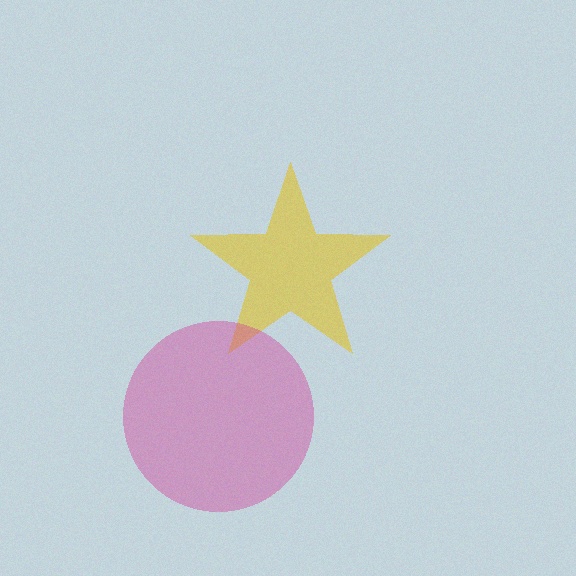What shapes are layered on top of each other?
The layered shapes are: a yellow star, a magenta circle.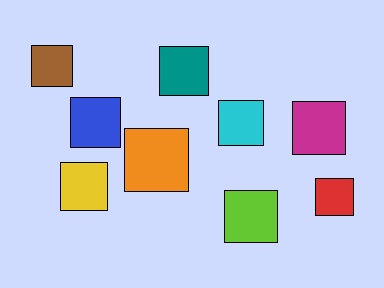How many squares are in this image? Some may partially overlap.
There are 9 squares.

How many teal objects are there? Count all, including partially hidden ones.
There is 1 teal object.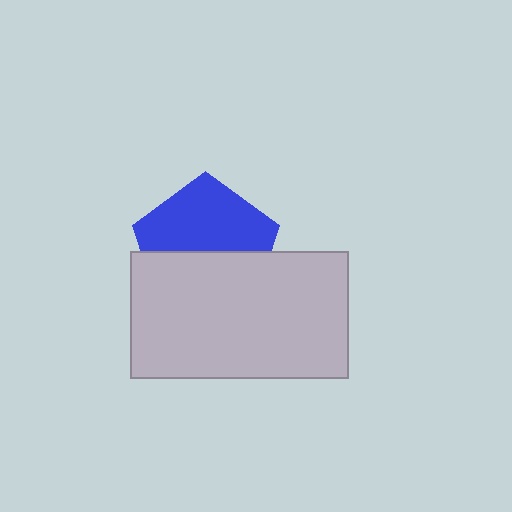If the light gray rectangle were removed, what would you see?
You would see the complete blue pentagon.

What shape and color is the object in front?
The object in front is a light gray rectangle.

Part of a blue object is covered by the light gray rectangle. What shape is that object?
It is a pentagon.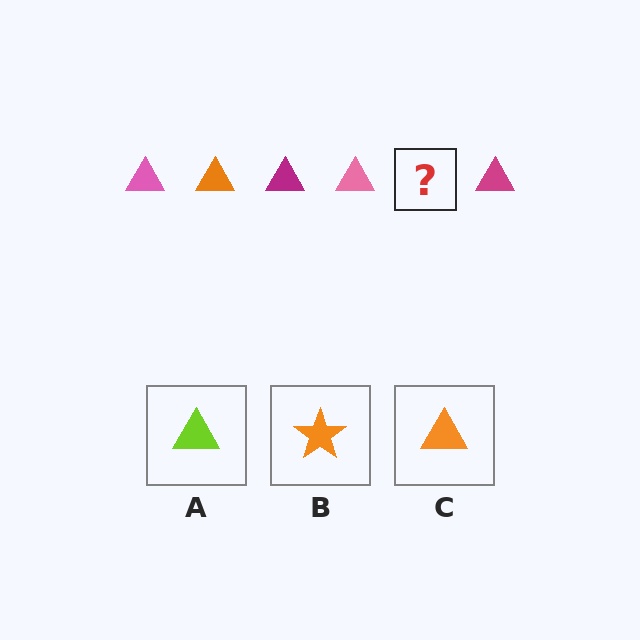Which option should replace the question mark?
Option C.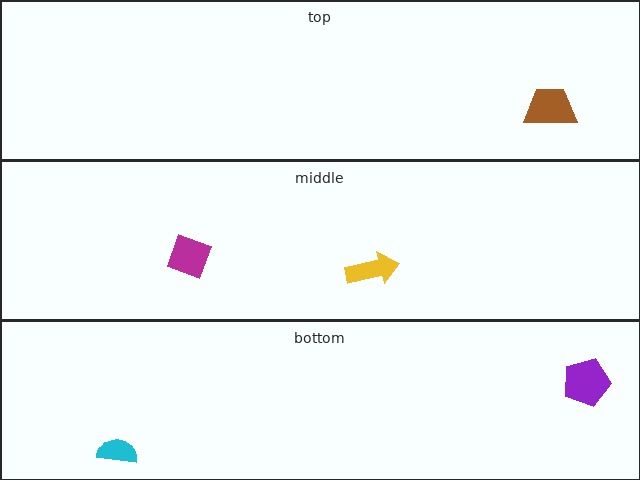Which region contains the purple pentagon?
The bottom region.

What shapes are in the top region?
The brown trapezoid.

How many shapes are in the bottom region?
2.